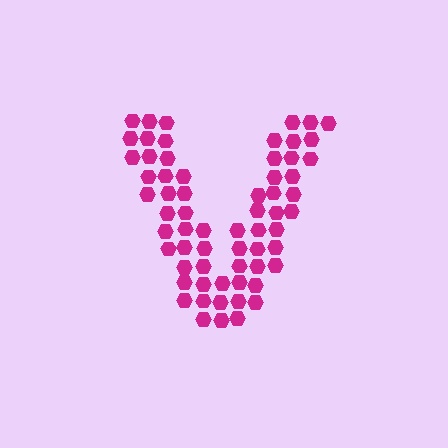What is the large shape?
The large shape is the letter V.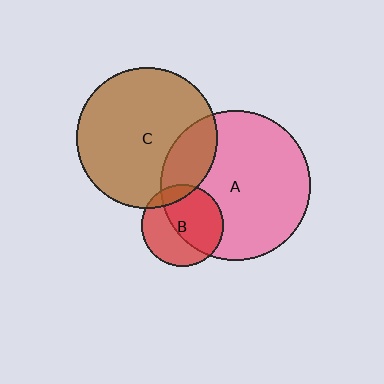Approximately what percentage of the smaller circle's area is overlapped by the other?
Approximately 60%.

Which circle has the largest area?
Circle A (pink).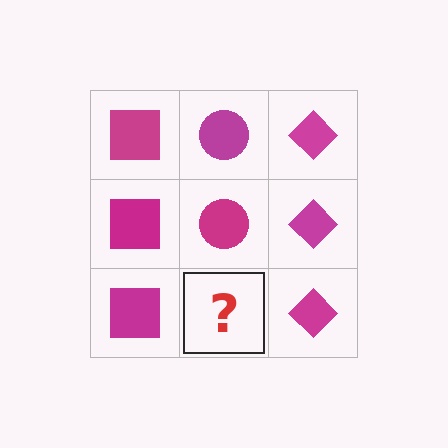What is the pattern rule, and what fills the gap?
The rule is that each column has a consistent shape. The gap should be filled with a magenta circle.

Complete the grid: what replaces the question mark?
The question mark should be replaced with a magenta circle.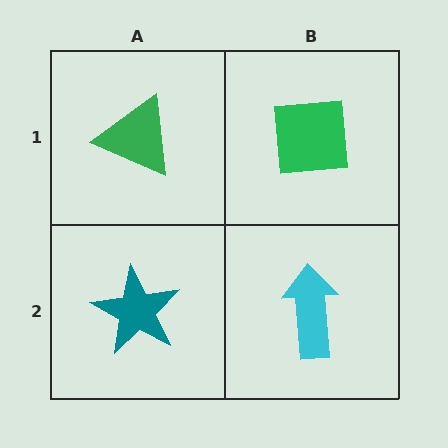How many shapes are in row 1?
2 shapes.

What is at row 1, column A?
A green triangle.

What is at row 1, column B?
A green square.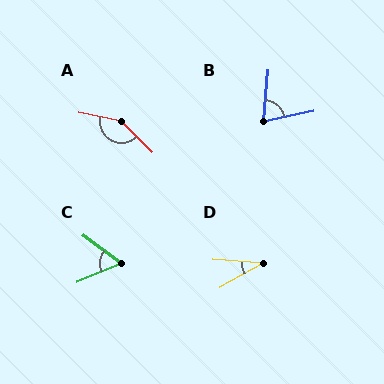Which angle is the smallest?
D, at approximately 33 degrees.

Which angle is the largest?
A, at approximately 146 degrees.